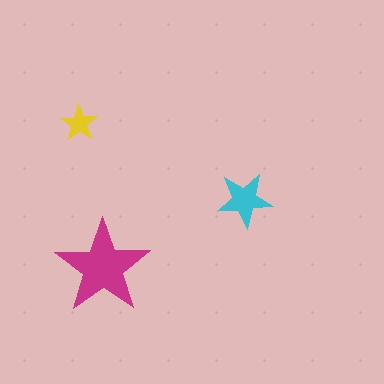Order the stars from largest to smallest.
the magenta one, the cyan one, the yellow one.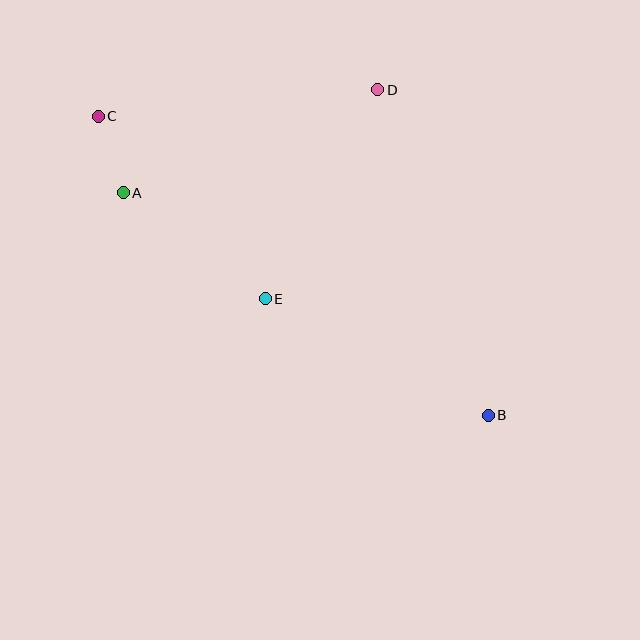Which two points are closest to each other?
Points A and C are closest to each other.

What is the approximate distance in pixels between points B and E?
The distance between B and E is approximately 252 pixels.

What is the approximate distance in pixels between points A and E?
The distance between A and E is approximately 177 pixels.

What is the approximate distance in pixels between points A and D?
The distance between A and D is approximately 275 pixels.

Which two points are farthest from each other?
Points B and C are farthest from each other.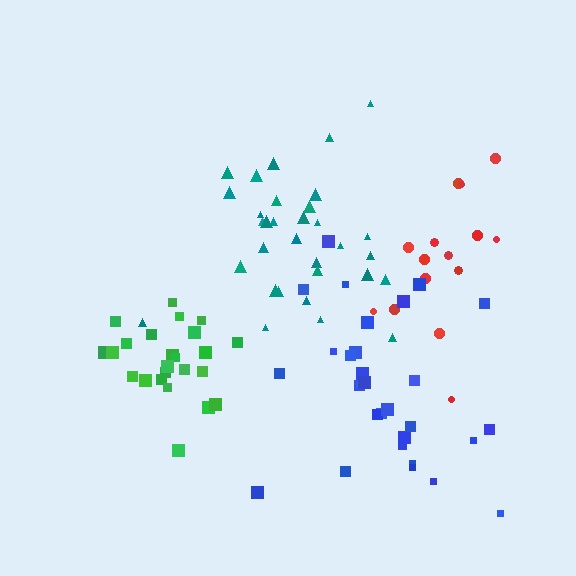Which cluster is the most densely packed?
Green.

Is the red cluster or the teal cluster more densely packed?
Teal.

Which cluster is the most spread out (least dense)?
Red.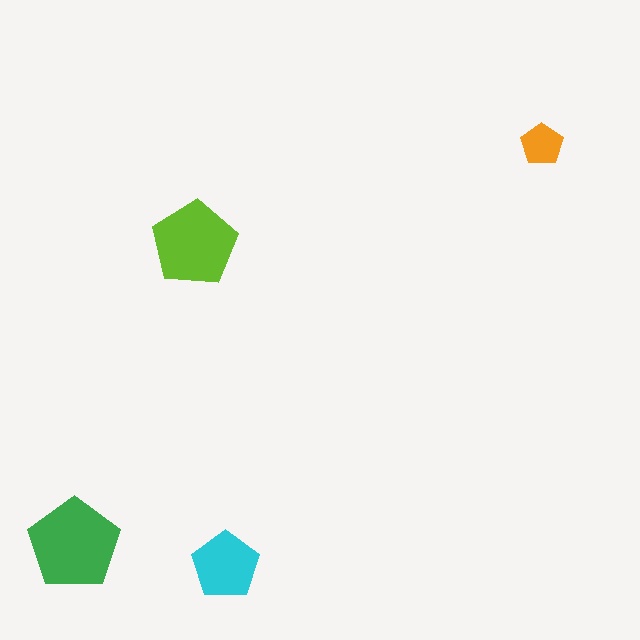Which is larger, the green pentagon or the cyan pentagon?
The green one.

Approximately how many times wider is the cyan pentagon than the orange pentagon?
About 1.5 times wider.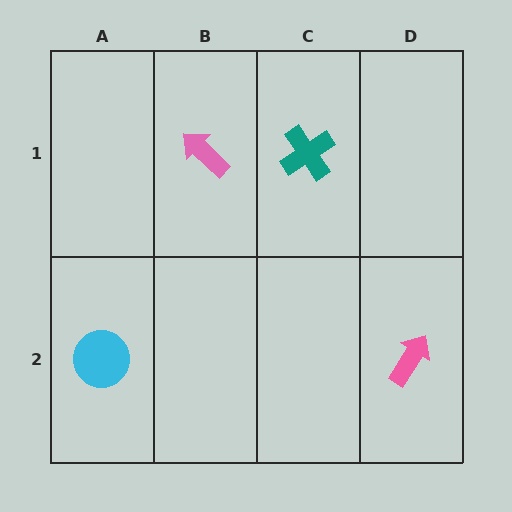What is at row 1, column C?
A teal cross.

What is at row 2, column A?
A cyan circle.